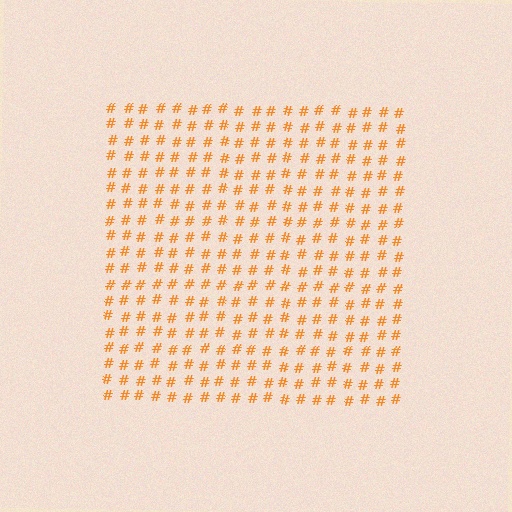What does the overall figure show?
The overall figure shows a square.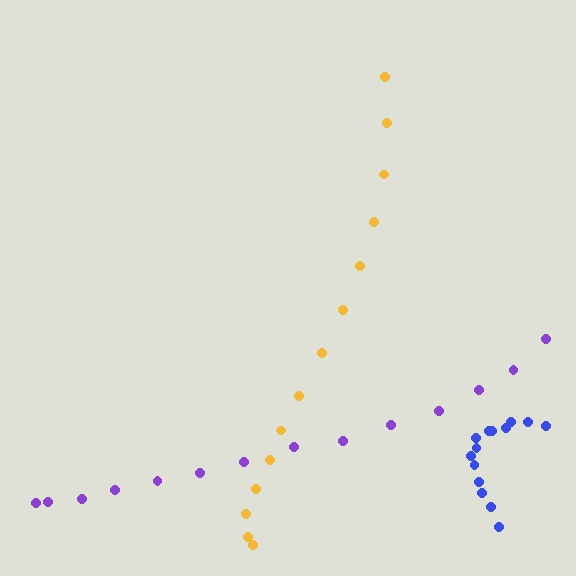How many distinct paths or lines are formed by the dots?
There are 3 distinct paths.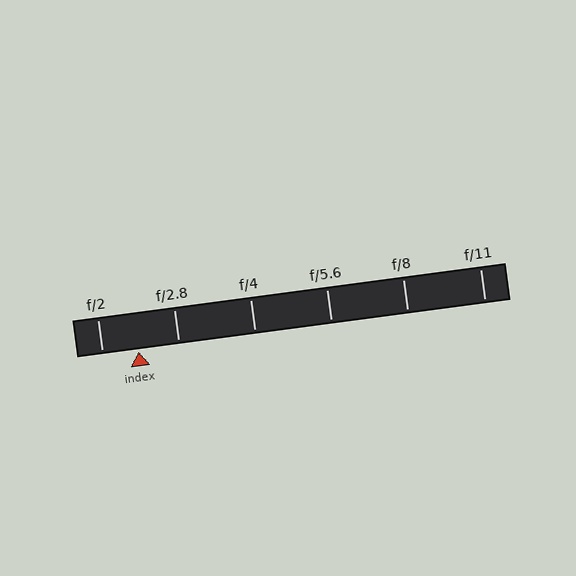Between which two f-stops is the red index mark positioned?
The index mark is between f/2 and f/2.8.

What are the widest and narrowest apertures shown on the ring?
The widest aperture shown is f/2 and the narrowest is f/11.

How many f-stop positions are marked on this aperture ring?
There are 6 f-stop positions marked.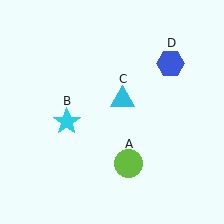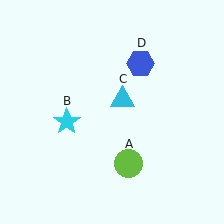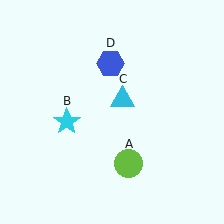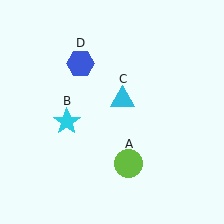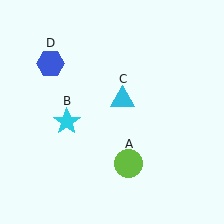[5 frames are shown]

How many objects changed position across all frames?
1 object changed position: blue hexagon (object D).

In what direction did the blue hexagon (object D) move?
The blue hexagon (object D) moved left.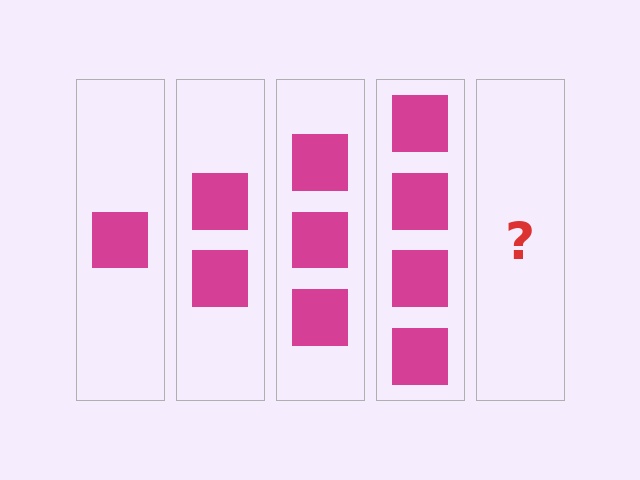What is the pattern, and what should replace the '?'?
The pattern is that each step adds one more square. The '?' should be 5 squares.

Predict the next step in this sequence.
The next step is 5 squares.